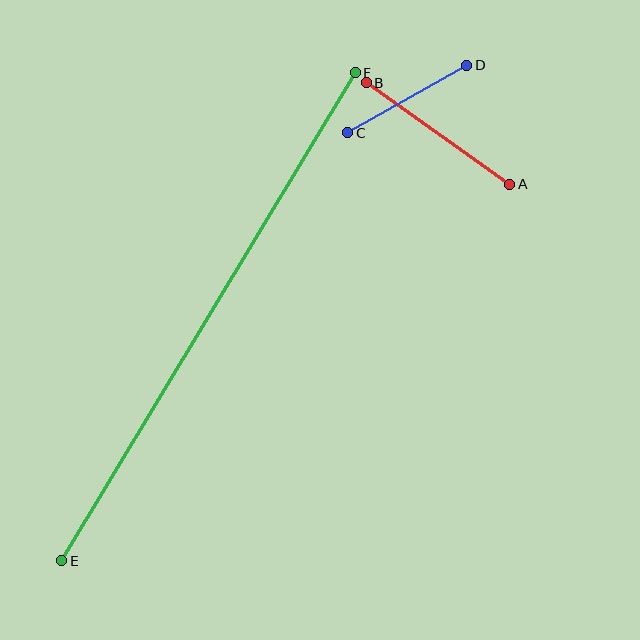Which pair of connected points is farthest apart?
Points E and F are farthest apart.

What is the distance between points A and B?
The distance is approximately 176 pixels.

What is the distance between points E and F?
The distance is approximately 569 pixels.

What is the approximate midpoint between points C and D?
The midpoint is at approximately (407, 99) pixels.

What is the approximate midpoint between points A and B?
The midpoint is at approximately (438, 134) pixels.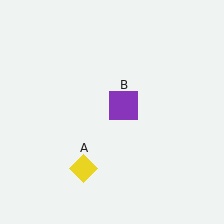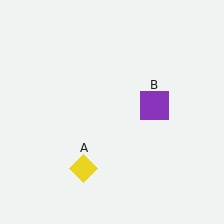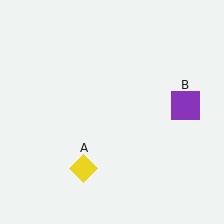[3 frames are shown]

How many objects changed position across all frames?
1 object changed position: purple square (object B).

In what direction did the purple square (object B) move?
The purple square (object B) moved right.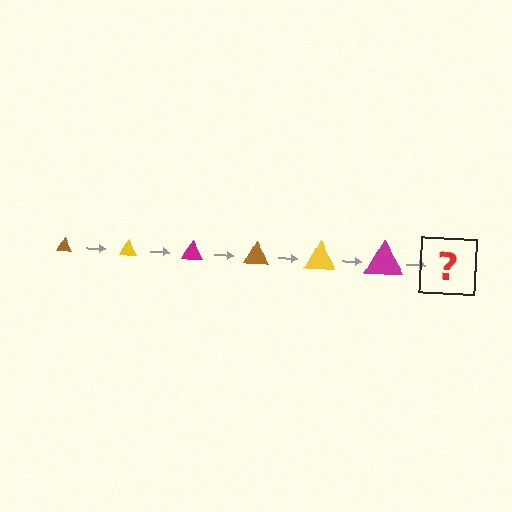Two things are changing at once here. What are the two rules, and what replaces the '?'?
The two rules are that the triangle grows larger each step and the color cycles through brown, yellow, and magenta. The '?' should be a brown triangle, larger than the previous one.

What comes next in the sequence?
The next element should be a brown triangle, larger than the previous one.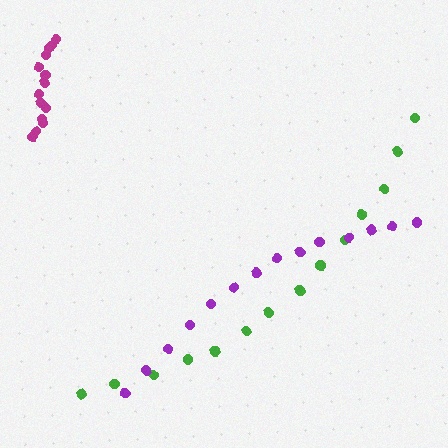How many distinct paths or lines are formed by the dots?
There are 3 distinct paths.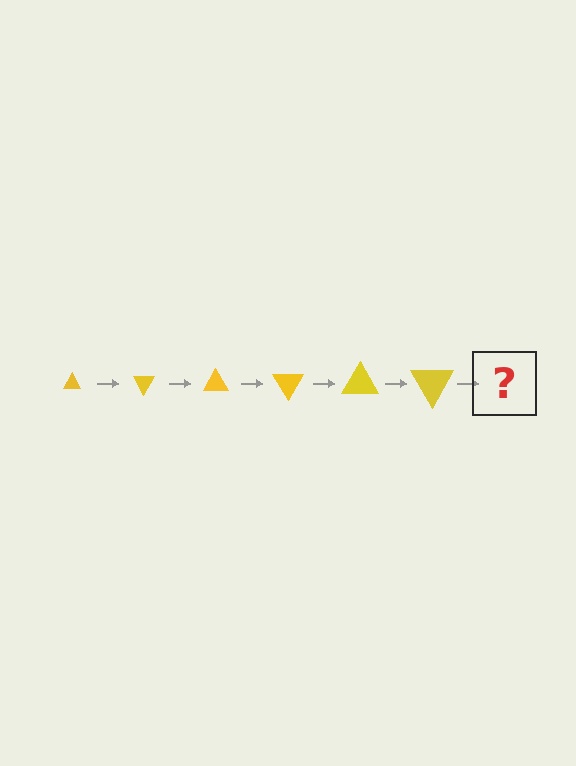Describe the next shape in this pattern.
It should be a triangle, larger than the previous one and rotated 360 degrees from the start.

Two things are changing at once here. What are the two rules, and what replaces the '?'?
The two rules are that the triangle grows larger each step and it rotates 60 degrees each step. The '?' should be a triangle, larger than the previous one and rotated 360 degrees from the start.